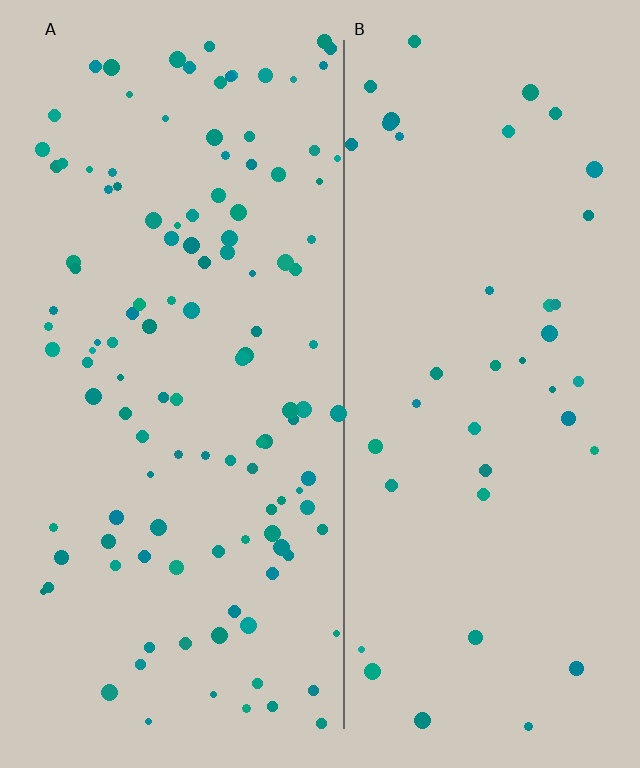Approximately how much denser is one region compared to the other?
Approximately 2.9× — region A over region B.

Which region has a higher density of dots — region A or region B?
A (the left).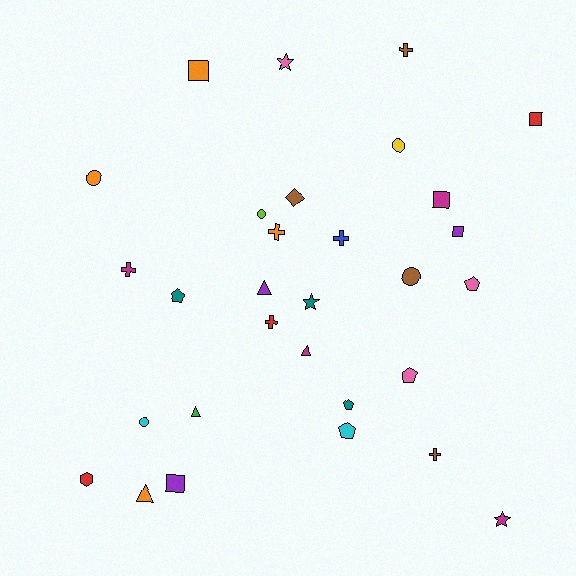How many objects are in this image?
There are 30 objects.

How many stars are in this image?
There are 3 stars.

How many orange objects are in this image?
There are 4 orange objects.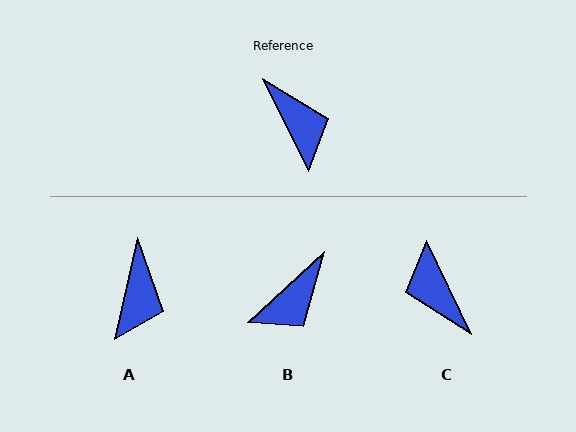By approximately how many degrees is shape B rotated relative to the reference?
Approximately 74 degrees clockwise.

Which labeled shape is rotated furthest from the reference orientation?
C, about 179 degrees away.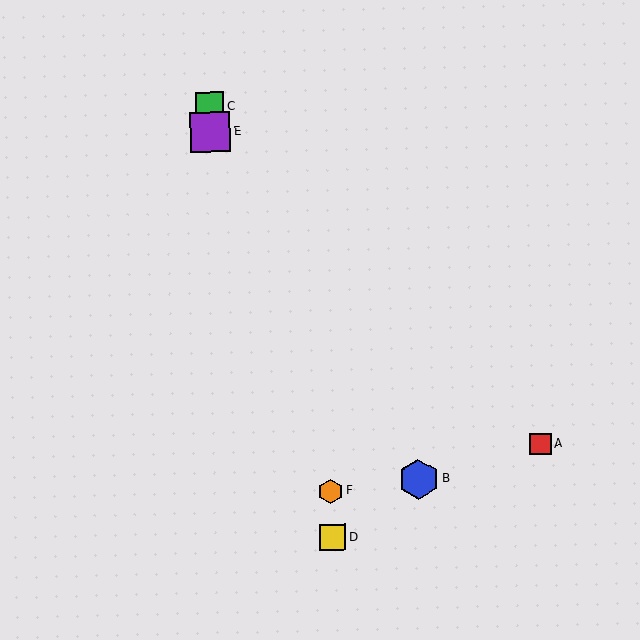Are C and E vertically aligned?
Yes, both are at x≈209.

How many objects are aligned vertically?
2 objects (C, E) are aligned vertically.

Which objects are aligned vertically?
Objects C, E are aligned vertically.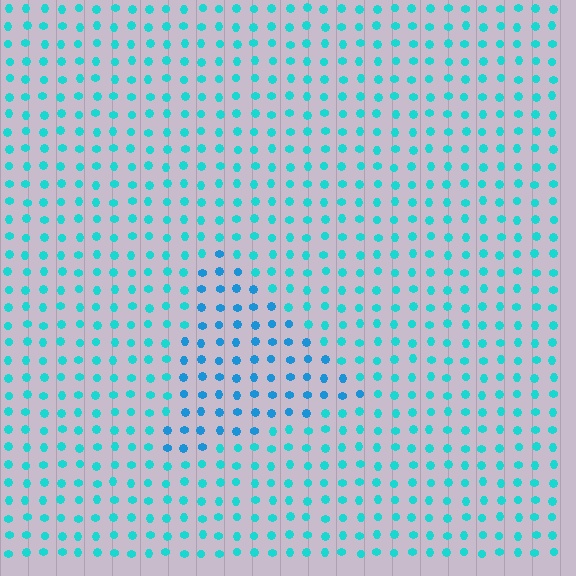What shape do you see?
I see a triangle.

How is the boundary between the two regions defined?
The boundary is defined purely by a slight shift in hue (about 24 degrees). Spacing, size, and orientation are identical on both sides.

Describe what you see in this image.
The image is filled with small cyan elements in a uniform arrangement. A triangle-shaped region is visible where the elements are tinted to a slightly different hue, forming a subtle color boundary.